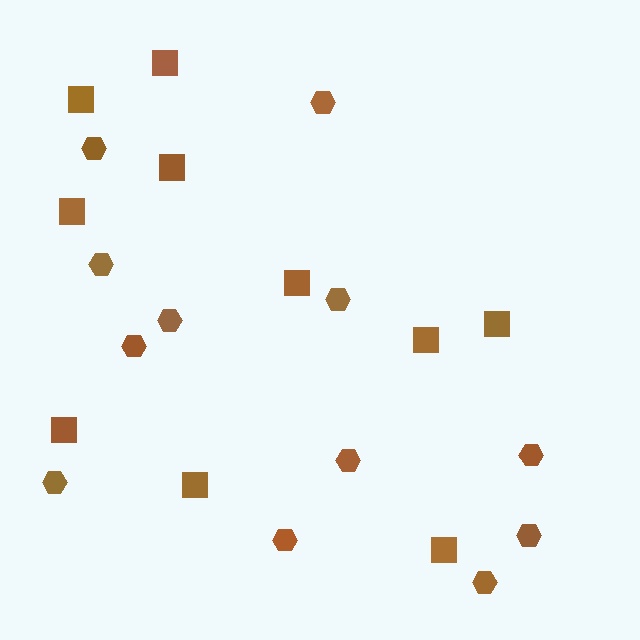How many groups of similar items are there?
There are 2 groups: one group of squares (10) and one group of hexagons (12).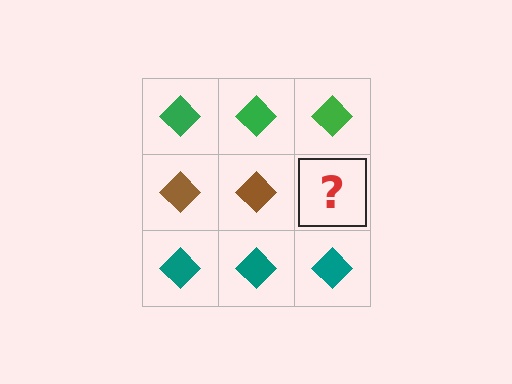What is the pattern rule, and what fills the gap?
The rule is that each row has a consistent color. The gap should be filled with a brown diamond.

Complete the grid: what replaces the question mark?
The question mark should be replaced with a brown diamond.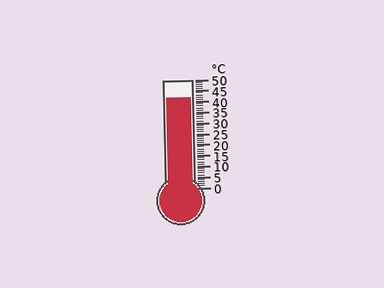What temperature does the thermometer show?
The thermometer shows approximately 42°C.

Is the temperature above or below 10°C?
The temperature is above 10°C.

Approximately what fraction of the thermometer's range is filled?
The thermometer is filled to approximately 85% of its range.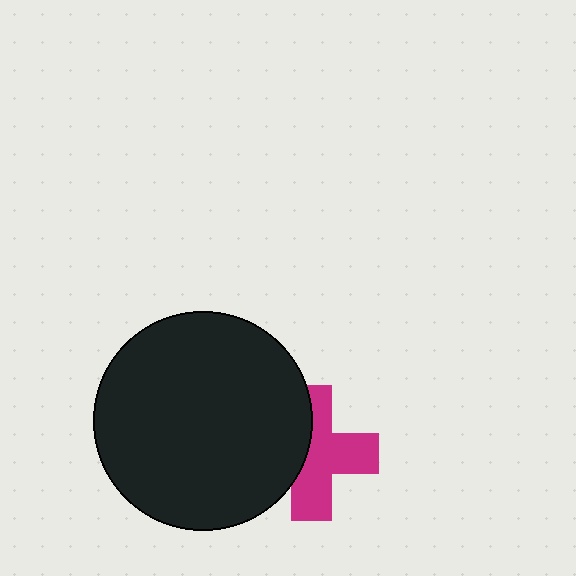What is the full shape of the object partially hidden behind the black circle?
The partially hidden object is a magenta cross.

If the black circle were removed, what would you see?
You would see the complete magenta cross.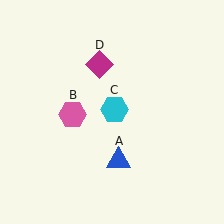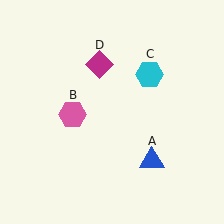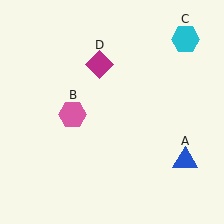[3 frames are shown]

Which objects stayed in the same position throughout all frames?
Pink hexagon (object B) and magenta diamond (object D) remained stationary.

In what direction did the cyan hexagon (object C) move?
The cyan hexagon (object C) moved up and to the right.